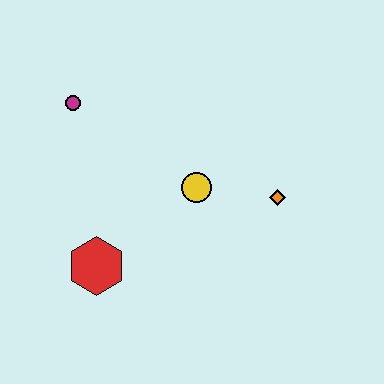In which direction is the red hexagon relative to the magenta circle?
The red hexagon is below the magenta circle.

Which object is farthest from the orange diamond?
The magenta circle is farthest from the orange diamond.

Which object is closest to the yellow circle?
The orange diamond is closest to the yellow circle.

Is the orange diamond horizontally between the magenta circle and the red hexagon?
No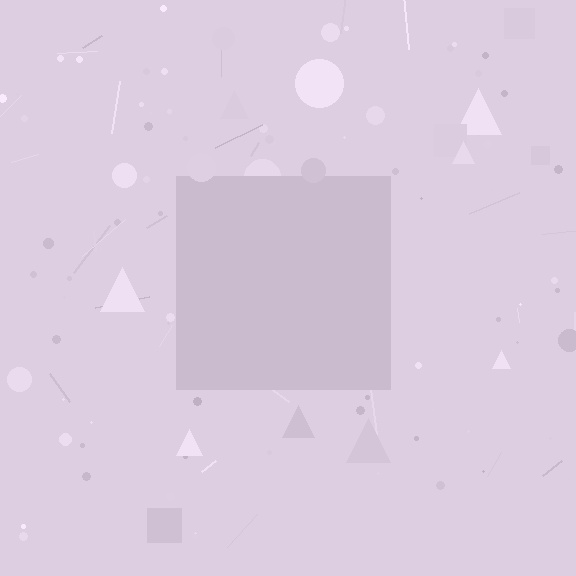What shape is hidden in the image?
A square is hidden in the image.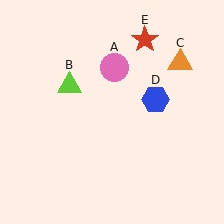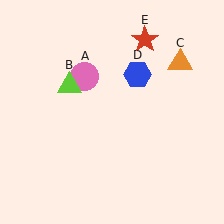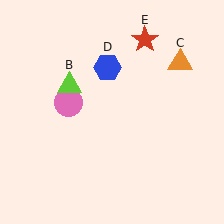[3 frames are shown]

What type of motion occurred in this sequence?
The pink circle (object A), blue hexagon (object D) rotated counterclockwise around the center of the scene.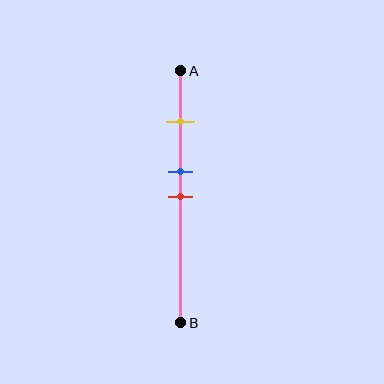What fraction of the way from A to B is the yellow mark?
The yellow mark is approximately 20% (0.2) of the way from A to B.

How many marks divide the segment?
There are 3 marks dividing the segment.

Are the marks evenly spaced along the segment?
No, the marks are not evenly spaced.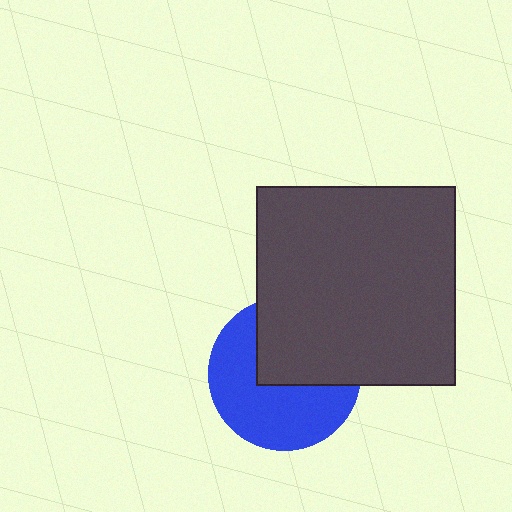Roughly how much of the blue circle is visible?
About half of it is visible (roughly 57%).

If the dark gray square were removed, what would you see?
You would see the complete blue circle.